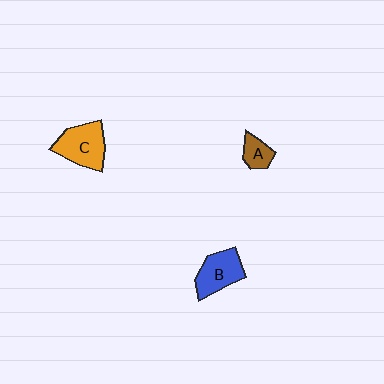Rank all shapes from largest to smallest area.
From largest to smallest: C (orange), B (blue), A (brown).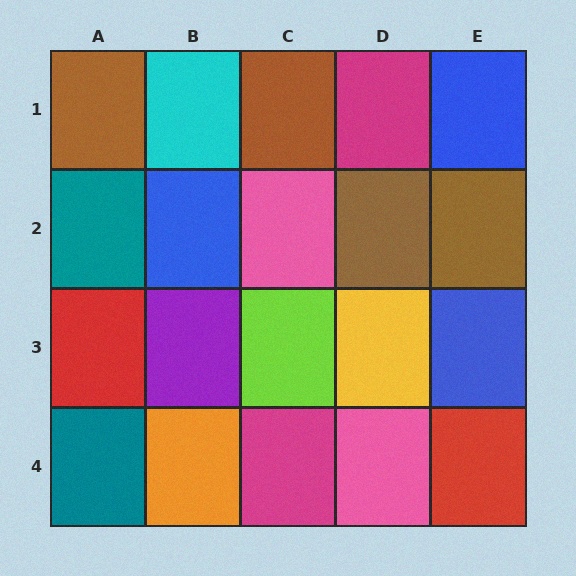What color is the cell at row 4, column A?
Teal.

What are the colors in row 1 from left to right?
Brown, cyan, brown, magenta, blue.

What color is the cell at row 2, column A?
Teal.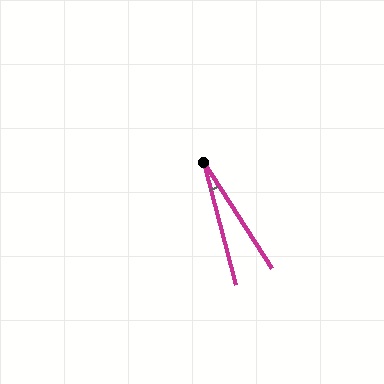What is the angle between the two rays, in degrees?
Approximately 18 degrees.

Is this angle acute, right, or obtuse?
It is acute.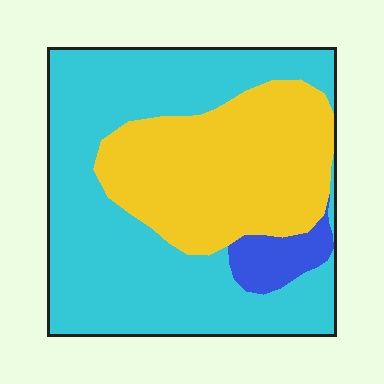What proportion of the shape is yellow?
Yellow covers 36% of the shape.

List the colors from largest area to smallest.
From largest to smallest: cyan, yellow, blue.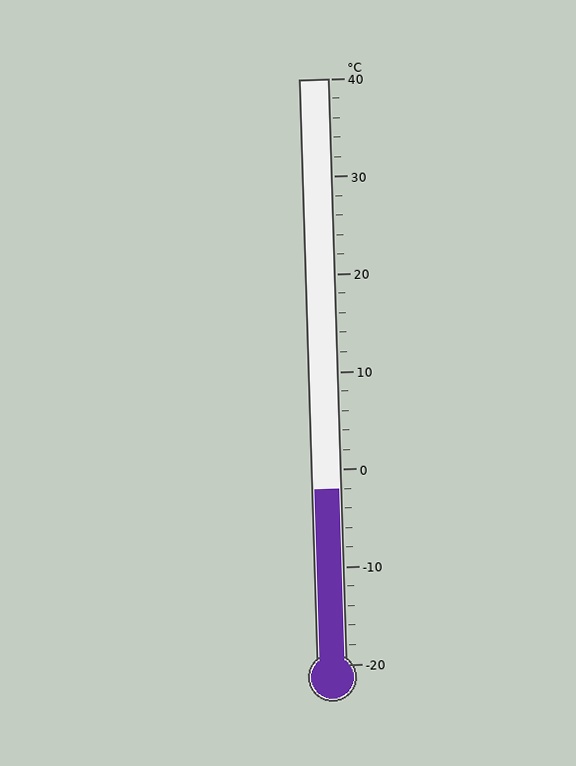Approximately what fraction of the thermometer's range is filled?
The thermometer is filled to approximately 30% of its range.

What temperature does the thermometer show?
The thermometer shows approximately -2°C.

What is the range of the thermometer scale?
The thermometer scale ranges from -20°C to 40°C.